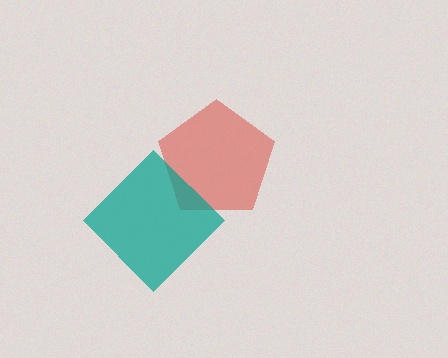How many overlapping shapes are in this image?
There are 2 overlapping shapes in the image.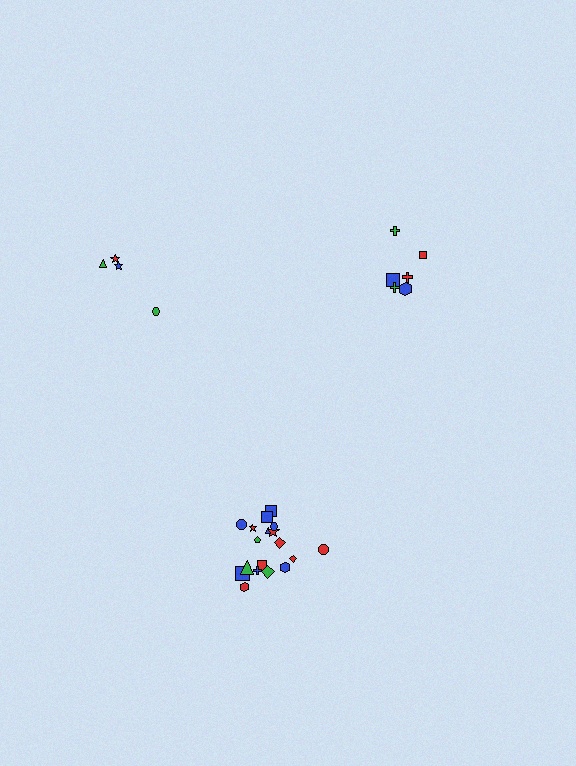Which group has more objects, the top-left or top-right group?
The top-right group.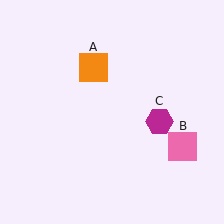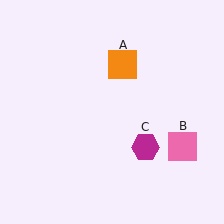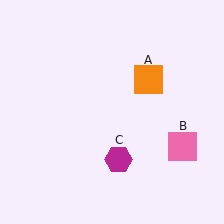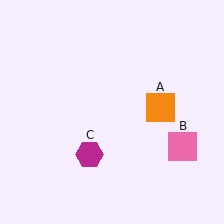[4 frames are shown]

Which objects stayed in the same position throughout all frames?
Pink square (object B) remained stationary.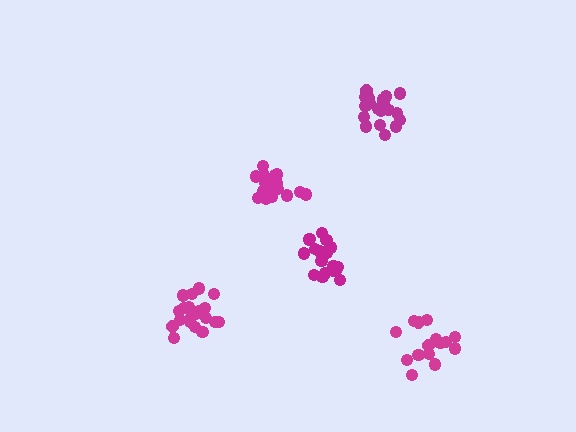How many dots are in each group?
Group 1: 21 dots, Group 2: 21 dots, Group 3: 18 dots, Group 4: 21 dots, Group 5: 15 dots (96 total).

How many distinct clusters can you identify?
There are 5 distinct clusters.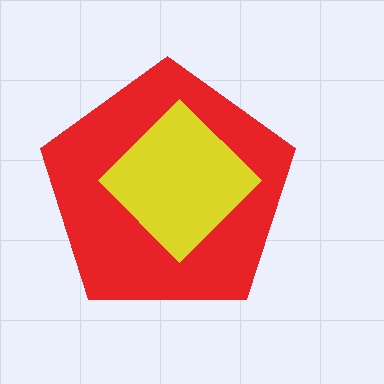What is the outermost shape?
The red pentagon.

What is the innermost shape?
The yellow diamond.